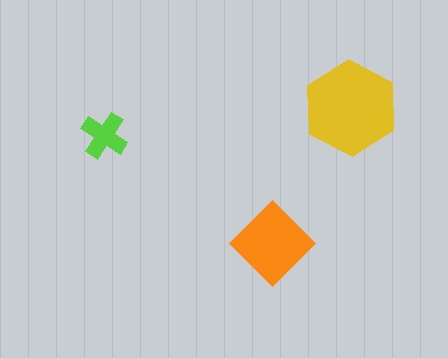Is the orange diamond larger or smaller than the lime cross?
Larger.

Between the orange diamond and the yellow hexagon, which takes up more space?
The yellow hexagon.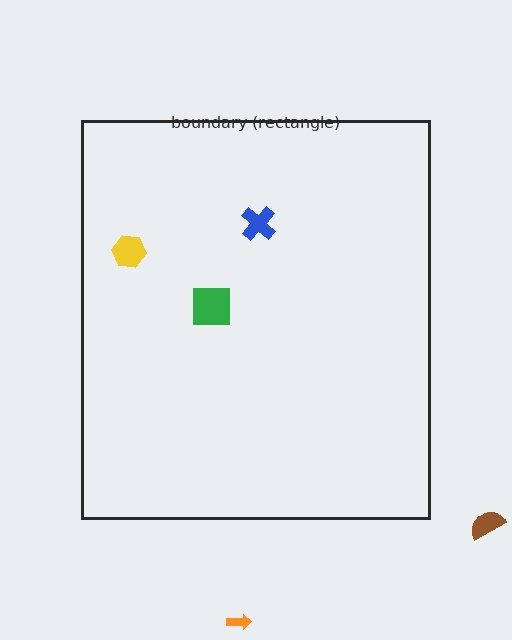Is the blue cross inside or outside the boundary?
Inside.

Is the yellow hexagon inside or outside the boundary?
Inside.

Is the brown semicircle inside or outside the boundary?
Outside.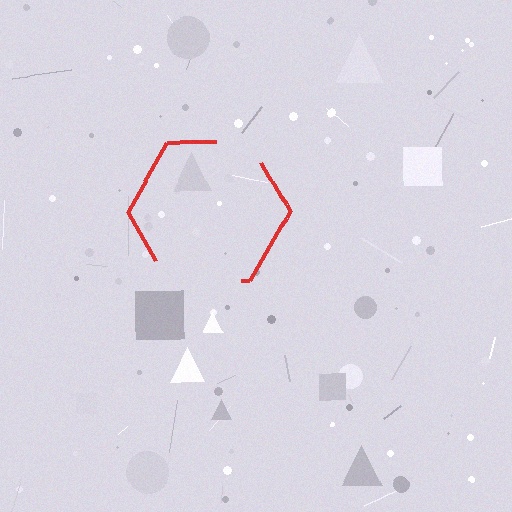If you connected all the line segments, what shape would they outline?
They would outline a hexagon.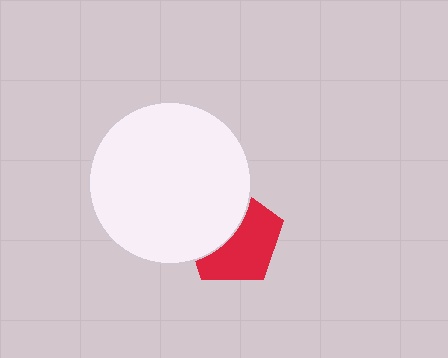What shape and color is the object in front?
The object in front is a white circle.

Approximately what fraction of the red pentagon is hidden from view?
Roughly 43% of the red pentagon is hidden behind the white circle.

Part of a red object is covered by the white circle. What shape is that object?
It is a pentagon.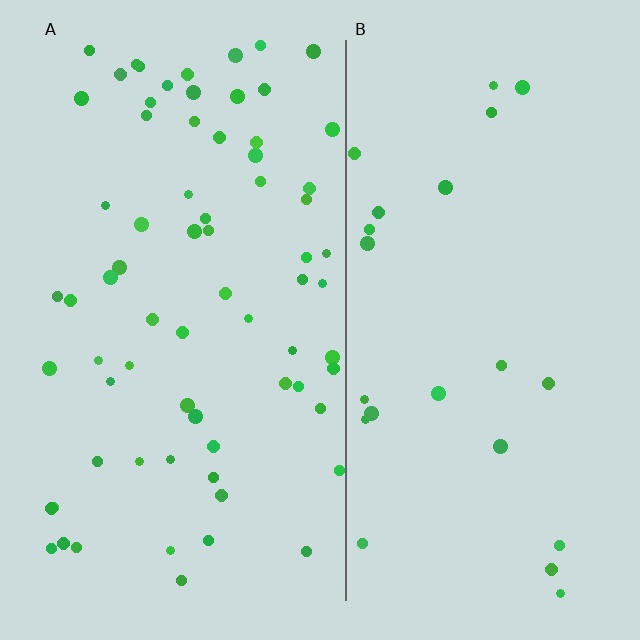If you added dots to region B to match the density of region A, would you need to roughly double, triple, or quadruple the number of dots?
Approximately triple.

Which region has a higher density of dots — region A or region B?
A (the left).